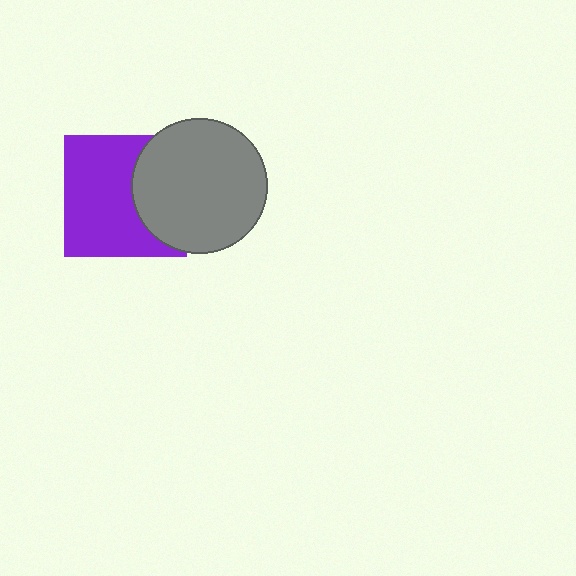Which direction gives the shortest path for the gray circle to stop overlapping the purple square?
Moving right gives the shortest separation.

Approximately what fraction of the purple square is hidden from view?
Roughly 35% of the purple square is hidden behind the gray circle.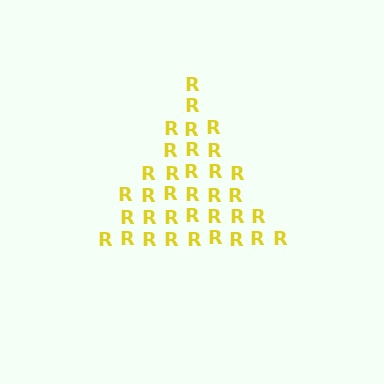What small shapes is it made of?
It is made of small letter R's.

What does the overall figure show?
The overall figure shows a triangle.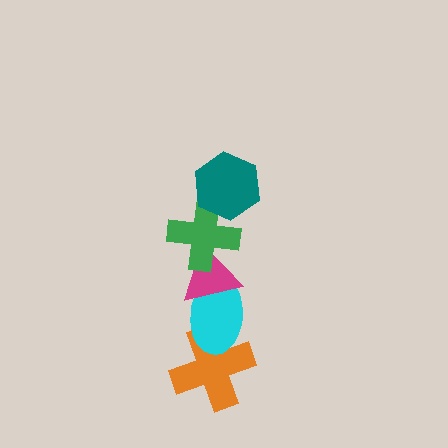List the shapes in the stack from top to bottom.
From top to bottom: the teal hexagon, the green cross, the magenta triangle, the cyan ellipse, the orange cross.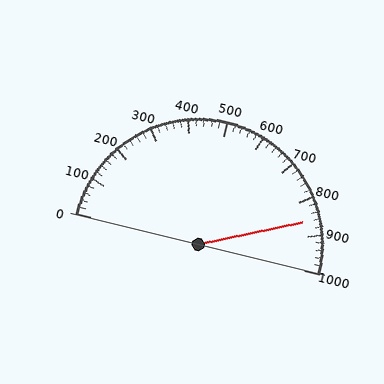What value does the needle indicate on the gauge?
The needle indicates approximately 860.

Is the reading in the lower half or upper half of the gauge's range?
The reading is in the upper half of the range (0 to 1000).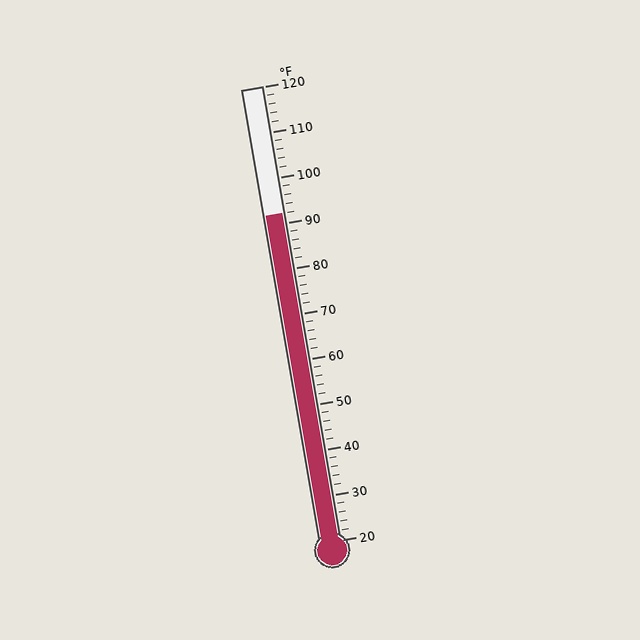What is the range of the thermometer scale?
The thermometer scale ranges from 20°F to 120°F.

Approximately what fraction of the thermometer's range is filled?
The thermometer is filled to approximately 70% of its range.